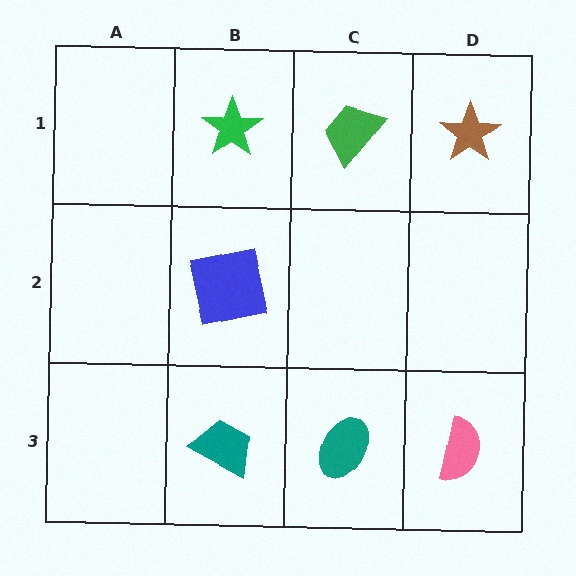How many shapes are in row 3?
3 shapes.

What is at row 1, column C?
A green trapezoid.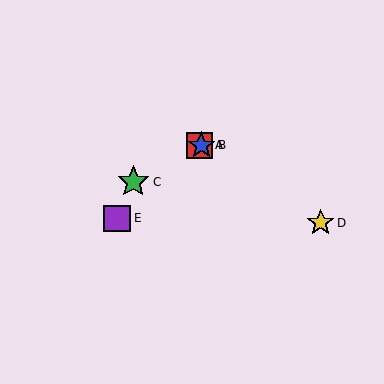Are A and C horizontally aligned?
No, A is at y≈145 and C is at y≈182.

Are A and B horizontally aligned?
Yes, both are at y≈145.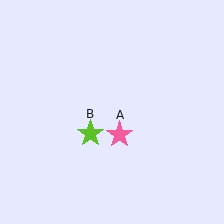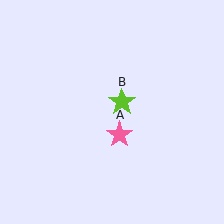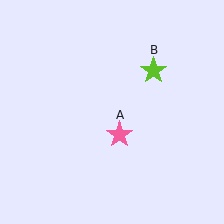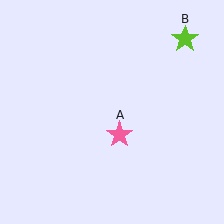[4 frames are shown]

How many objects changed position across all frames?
1 object changed position: lime star (object B).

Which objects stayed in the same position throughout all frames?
Pink star (object A) remained stationary.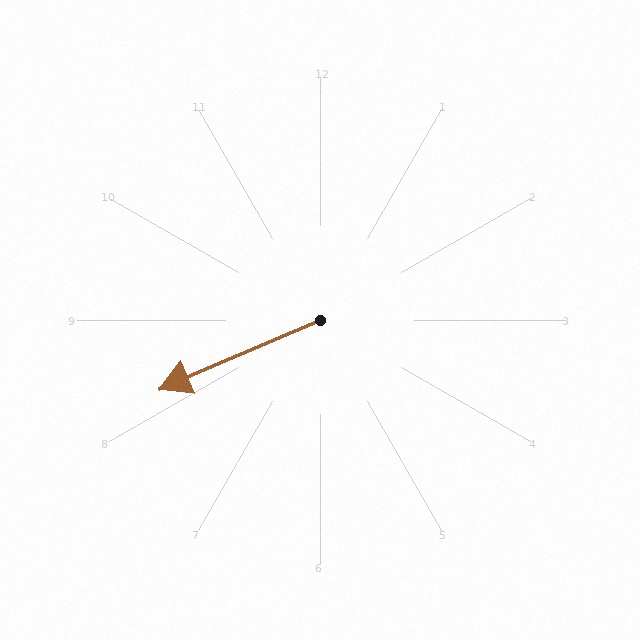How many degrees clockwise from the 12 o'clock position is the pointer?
Approximately 247 degrees.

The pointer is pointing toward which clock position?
Roughly 8 o'clock.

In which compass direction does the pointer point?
Southwest.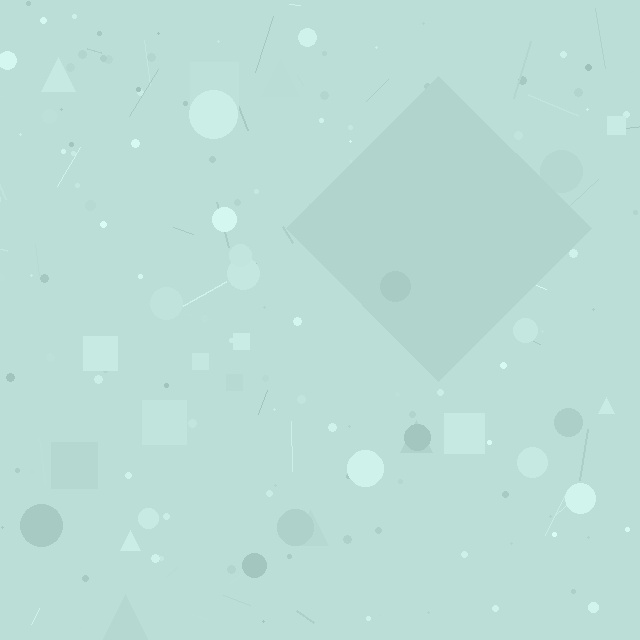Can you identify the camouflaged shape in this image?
The camouflaged shape is a diamond.